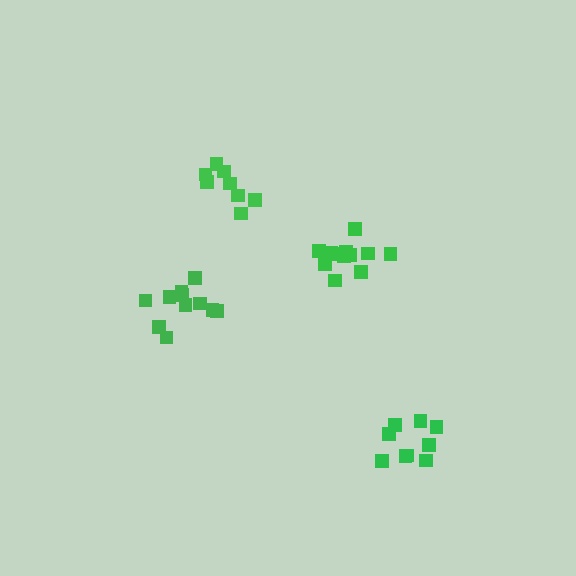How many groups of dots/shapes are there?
There are 4 groups.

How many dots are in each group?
Group 1: 11 dots, Group 2: 9 dots, Group 3: 8 dots, Group 4: 12 dots (40 total).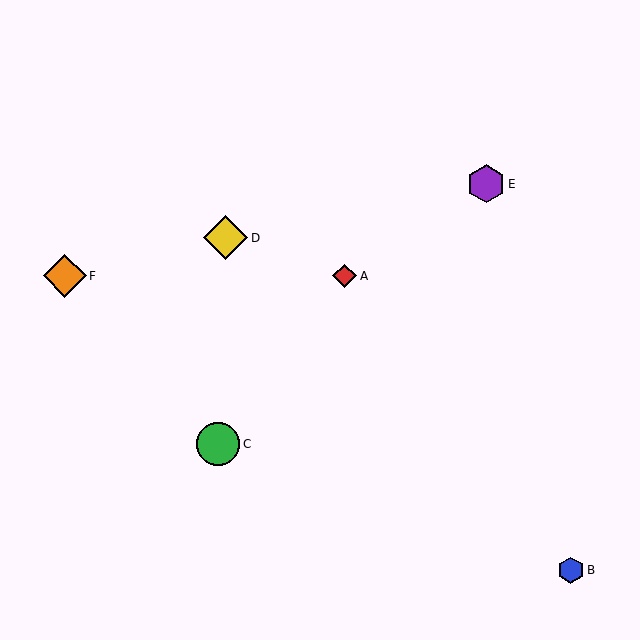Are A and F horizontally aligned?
Yes, both are at y≈276.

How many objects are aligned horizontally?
2 objects (A, F) are aligned horizontally.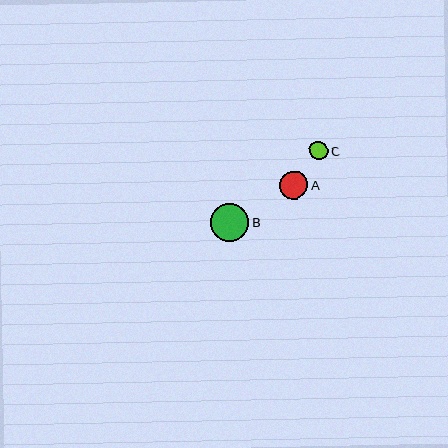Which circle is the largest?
Circle B is the largest with a size of approximately 38 pixels.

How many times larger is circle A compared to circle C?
Circle A is approximately 1.5 times the size of circle C.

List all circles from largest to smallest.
From largest to smallest: B, A, C.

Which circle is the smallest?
Circle C is the smallest with a size of approximately 19 pixels.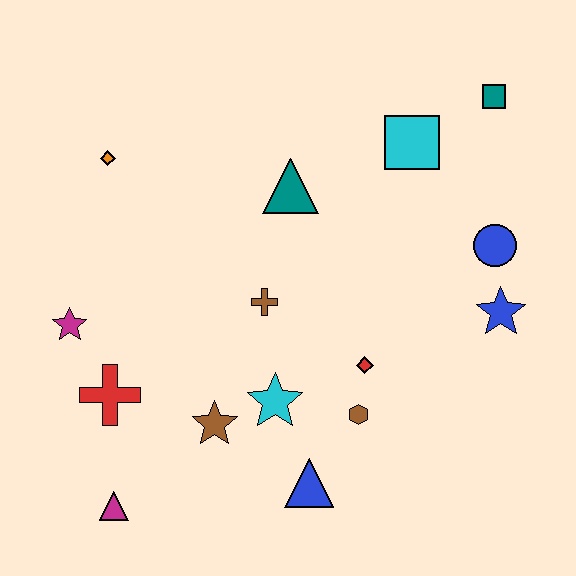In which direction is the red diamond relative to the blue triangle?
The red diamond is above the blue triangle.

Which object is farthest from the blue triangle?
The teal square is farthest from the blue triangle.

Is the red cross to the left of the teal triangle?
Yes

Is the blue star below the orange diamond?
Yes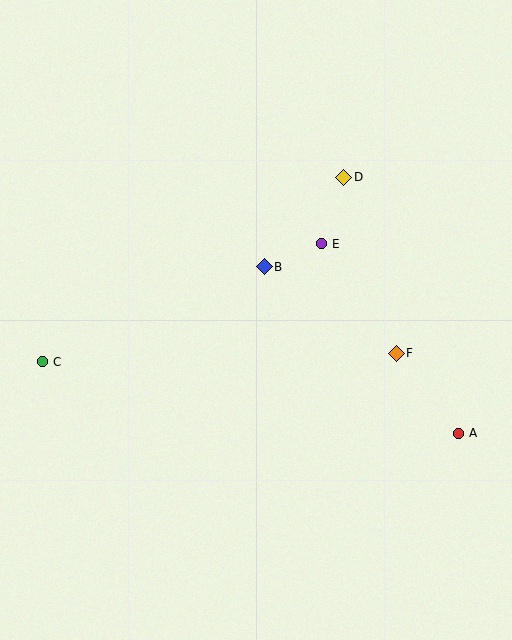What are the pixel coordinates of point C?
Point C is at (43, 362).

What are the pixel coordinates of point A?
Point A is at (459, 433).